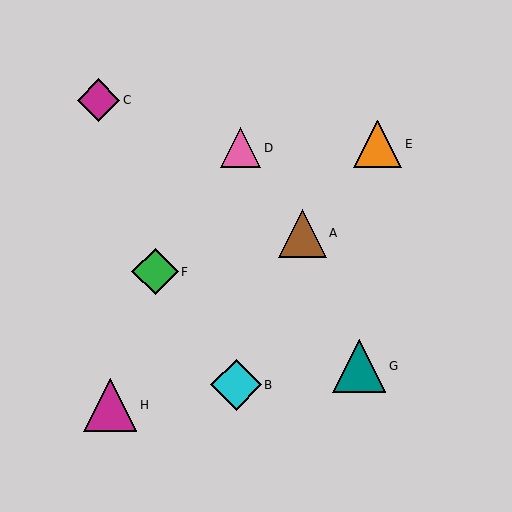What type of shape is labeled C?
Shape C is a magenta diamond.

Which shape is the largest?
The magenta triangle (labeled H) is the largest.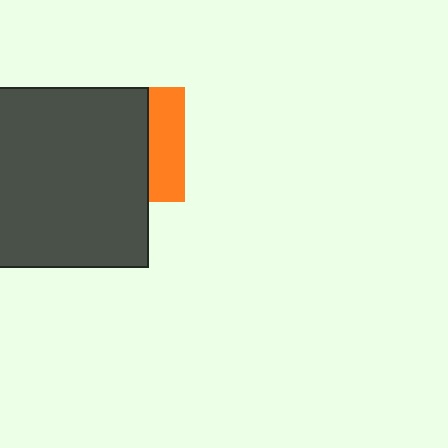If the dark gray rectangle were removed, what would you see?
You would see the complete orange square.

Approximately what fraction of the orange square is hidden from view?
Roughly 69% of the orange square is hidden behind the dark gray rectangle.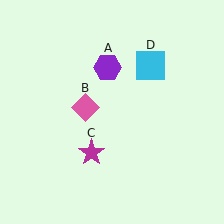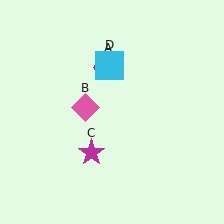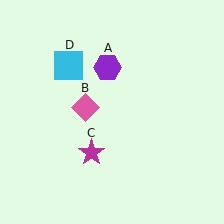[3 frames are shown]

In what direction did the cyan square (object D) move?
The cyan square (object D) moved left.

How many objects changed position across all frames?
1 object changed position: cyan square (object D).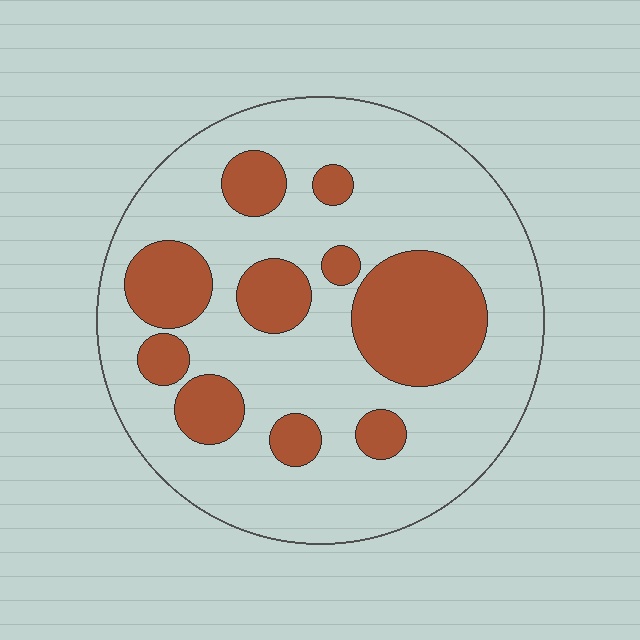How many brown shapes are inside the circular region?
10.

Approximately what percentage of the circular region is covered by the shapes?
Approximately 25%.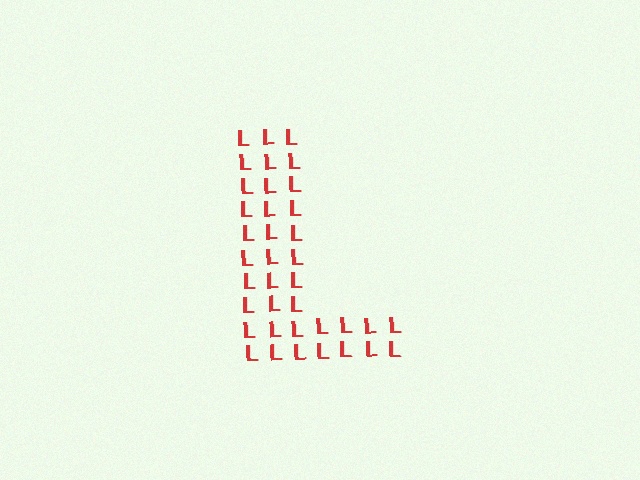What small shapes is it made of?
It is made of small letter L's.